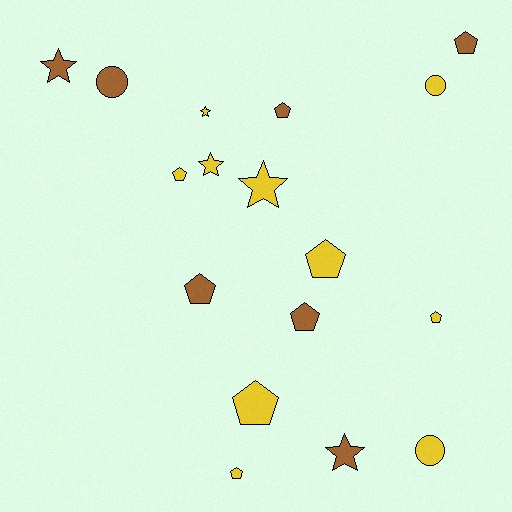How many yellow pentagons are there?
There are 5 yellow pentagons.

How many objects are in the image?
There are 17 objects.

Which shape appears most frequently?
Pentagon, with 9 objects.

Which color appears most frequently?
Yellow, with 10 objects.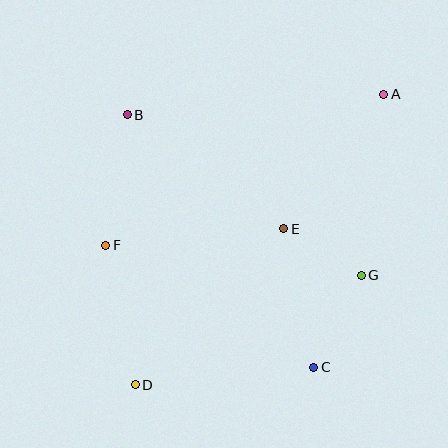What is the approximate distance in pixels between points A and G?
The distance between A and G is approximately 183 pixels.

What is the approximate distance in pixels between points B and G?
The distance between B and G is approximately 284 pixels.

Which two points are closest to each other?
Points E and G are closest to each other.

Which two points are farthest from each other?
Points A and D are farthest from each other.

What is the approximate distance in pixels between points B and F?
The distance between B and F is approximately 133 pixels.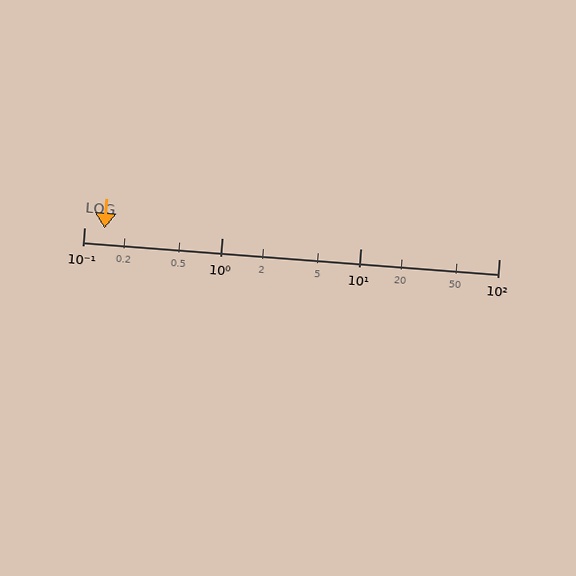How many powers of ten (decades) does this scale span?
The scale spans 3 decades, from 0.1 to 100.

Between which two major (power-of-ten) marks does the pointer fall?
The pointer is between 0.1 and 1.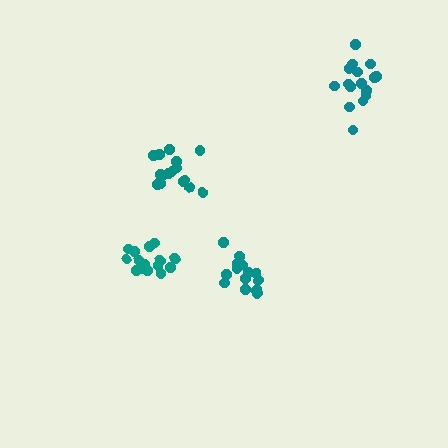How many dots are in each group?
Group 1: 16 dots, Group 2: 16 dots, Group 3: 14 dots, Group 4: 15 dots (61 total).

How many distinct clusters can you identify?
There are 4 distinct clusters.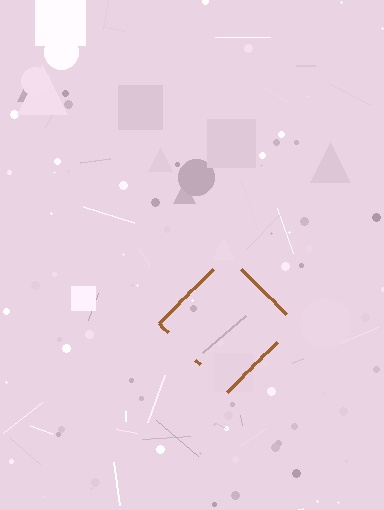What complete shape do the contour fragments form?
The contour fragments form a diamond.